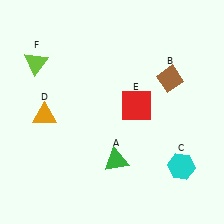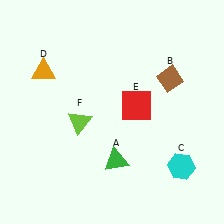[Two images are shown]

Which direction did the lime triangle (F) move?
The lime triangle (F) moved down.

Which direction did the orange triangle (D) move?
The orange triangle (D) moved up.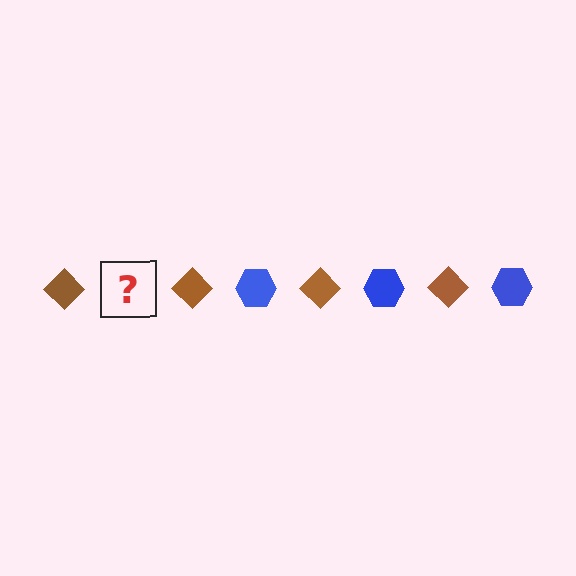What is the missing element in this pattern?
The missing element is a blue hexagon.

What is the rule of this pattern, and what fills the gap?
The rule is that the pattern alternates between brown diamond and blue hexagon. The gap should be filled with a blue hexagon.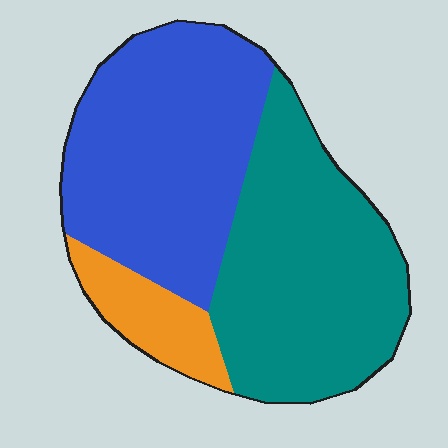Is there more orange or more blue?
Blue.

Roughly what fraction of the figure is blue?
Blue covers about 45% of the figure.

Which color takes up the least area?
Orange, at roughly 10%.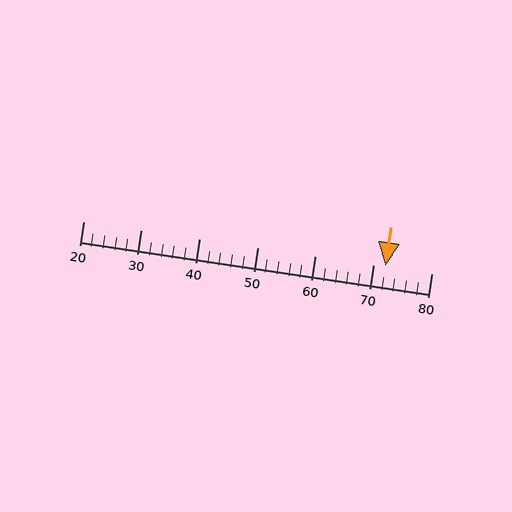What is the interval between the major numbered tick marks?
The major tick marks are spaced 10 units apart.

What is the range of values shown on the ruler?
The ruler shows values from 20 to 80.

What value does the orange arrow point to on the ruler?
The orange arrow points to approximately 72.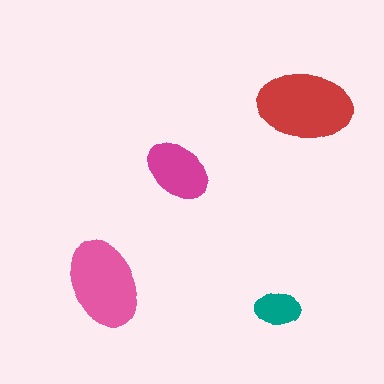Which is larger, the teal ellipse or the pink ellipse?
The pink one.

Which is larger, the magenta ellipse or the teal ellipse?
The magenta one.